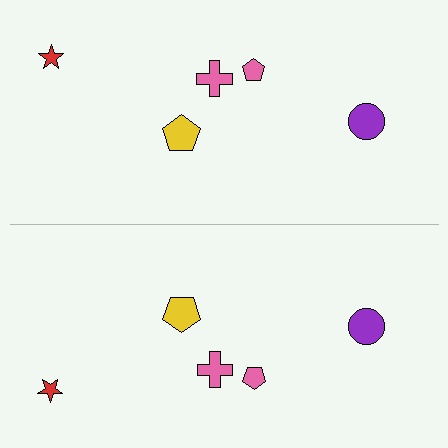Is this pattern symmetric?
Yes, this pattern has bilateral (reflection) symmetry.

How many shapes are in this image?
There are 10 shapes in this image.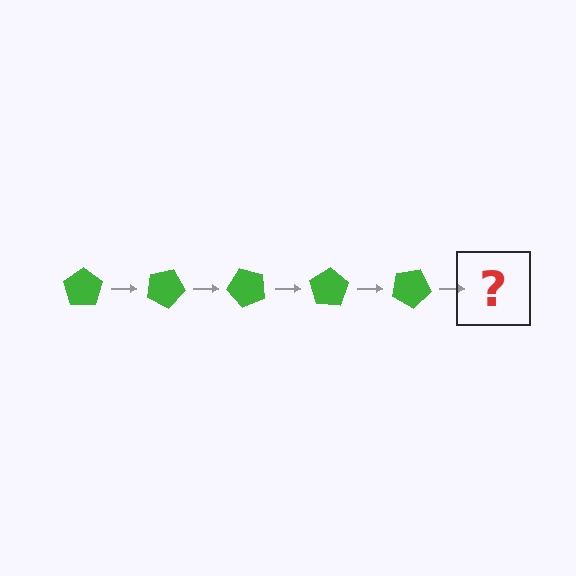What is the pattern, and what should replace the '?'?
The pattern is that the pentagon rotates 25 degrees each step. The '?' should be a green pentagon rotated 125 degrees.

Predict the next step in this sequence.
The next step is a green pentagon rotated 125 degrees.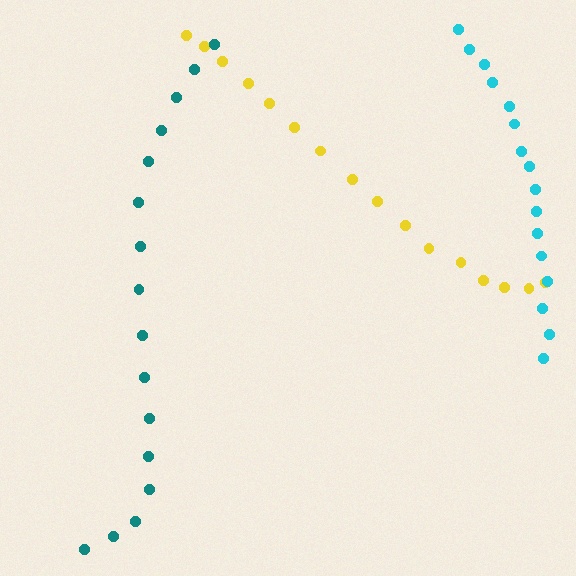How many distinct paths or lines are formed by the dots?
There are 3 distinct paths.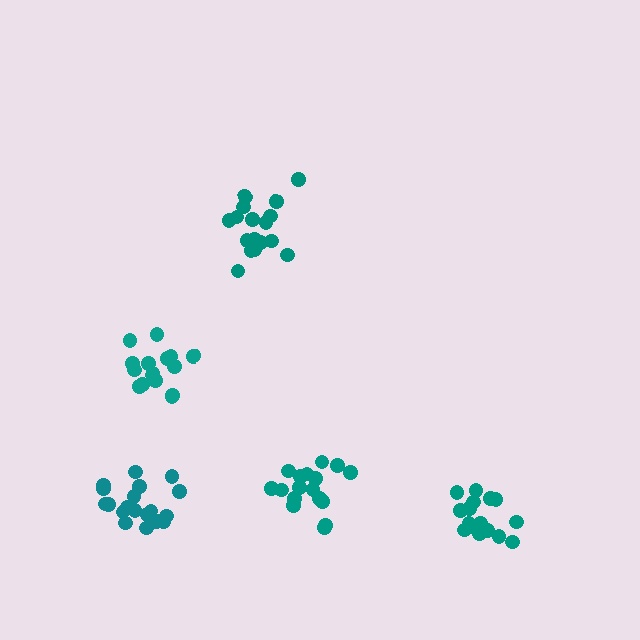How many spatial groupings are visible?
There are 5 spatial groupings.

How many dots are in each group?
Group 1: 16 dots, Group 2: 19 dots, Group 3: 17 dots, Group 4: 19 dots, Group 5: 17 dots (88 total).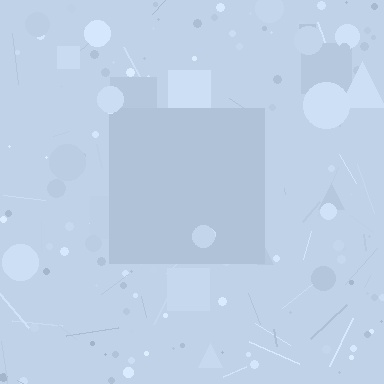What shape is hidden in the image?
A square is hidden in the image.